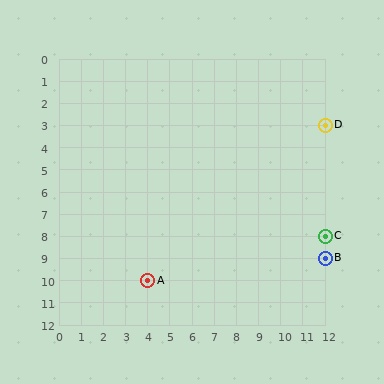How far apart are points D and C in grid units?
Points D and C are 5 rows apart.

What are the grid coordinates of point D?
Point D is at grid coordinates (12, 3).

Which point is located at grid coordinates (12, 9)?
Point B is at (12, 9).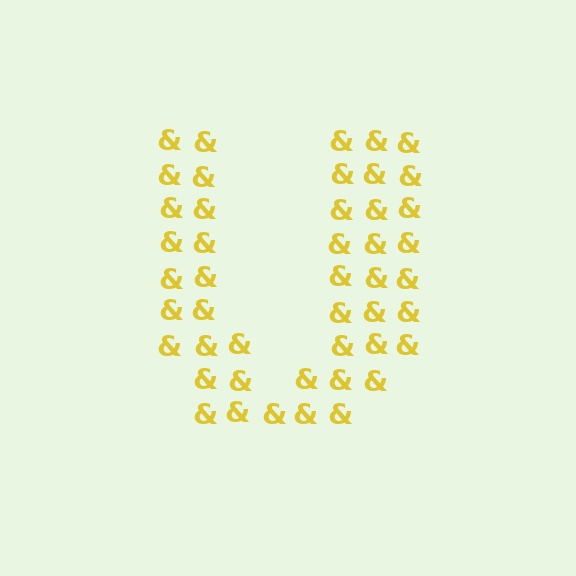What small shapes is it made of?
It is made of small ampersands.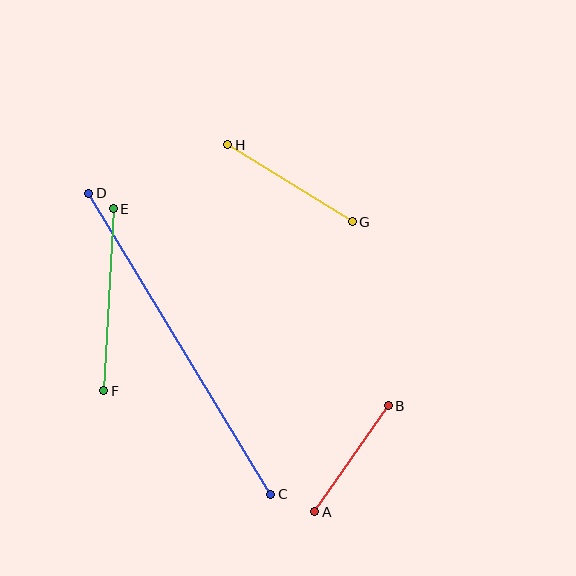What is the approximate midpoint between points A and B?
The midpoint is at approximately (351, 459) pixels.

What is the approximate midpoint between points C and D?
The midpoint is at approximately (180, 344) pixels.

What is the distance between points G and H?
The distance is approximately 147 pixels.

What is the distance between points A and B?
The distance is approximately 129 pixels.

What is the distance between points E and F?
The distance is approximately 182 pixels.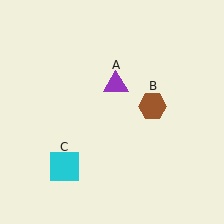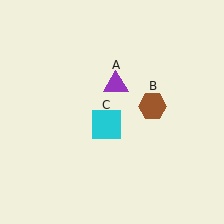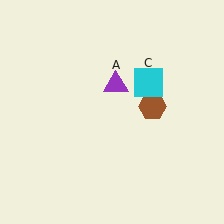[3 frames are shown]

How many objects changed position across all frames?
1 object changed position: cyan square (object C).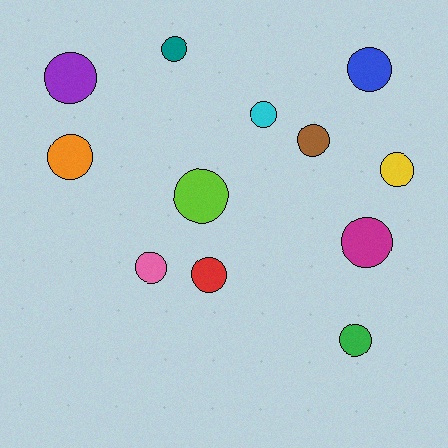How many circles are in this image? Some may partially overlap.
There are 12 circles.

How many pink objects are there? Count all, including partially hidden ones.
There is 1 pink object.